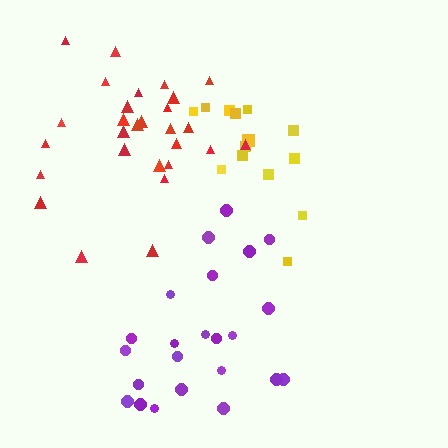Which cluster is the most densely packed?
Red.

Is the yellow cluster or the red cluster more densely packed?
Red.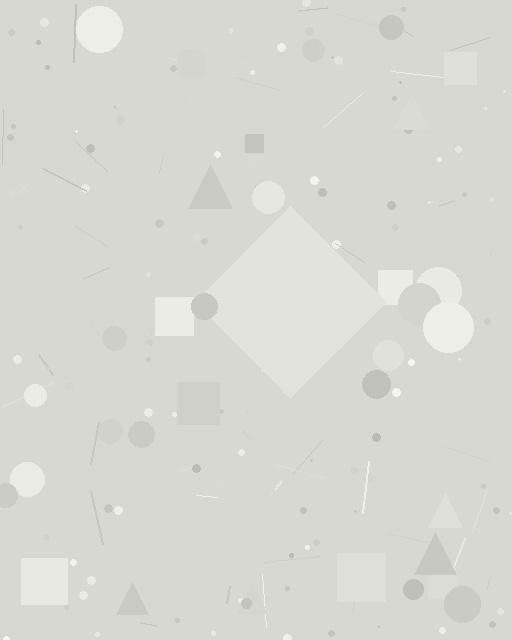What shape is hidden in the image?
A diamond is hidden in the image.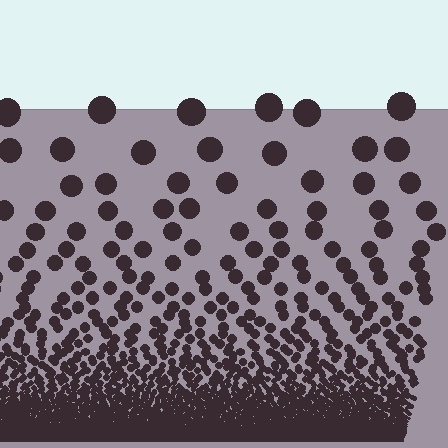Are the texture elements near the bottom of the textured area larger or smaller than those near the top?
Smaller. The gradient is inverted — elements near the bottom are smaller and denser.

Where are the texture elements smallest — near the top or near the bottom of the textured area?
Near the bottom.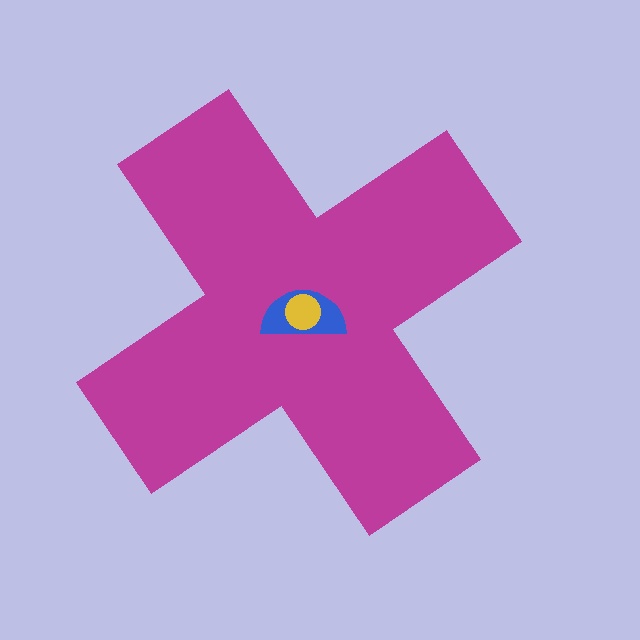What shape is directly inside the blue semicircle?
The yellow circle.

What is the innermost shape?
The yellow circle.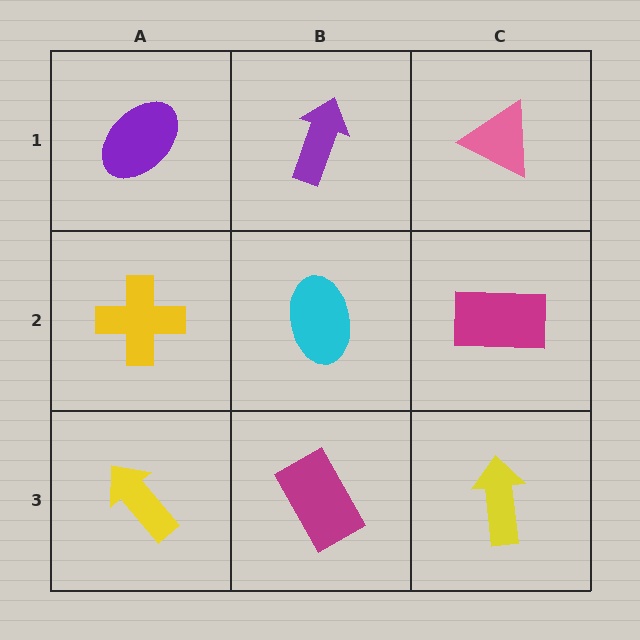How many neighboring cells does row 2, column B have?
4.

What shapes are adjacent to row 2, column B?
A purple arrow (row 1, column B), a magenta rectangle (row 3, column B), a yellow cross (row 2, column A), a magenta rectangle (row 2, column C).